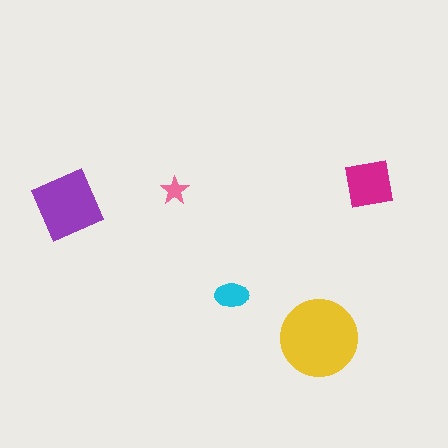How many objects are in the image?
There are 5 objects in the image.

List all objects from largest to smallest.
The yellow circle, the purple square, the magenta square, the cyan ellipse, the pink star.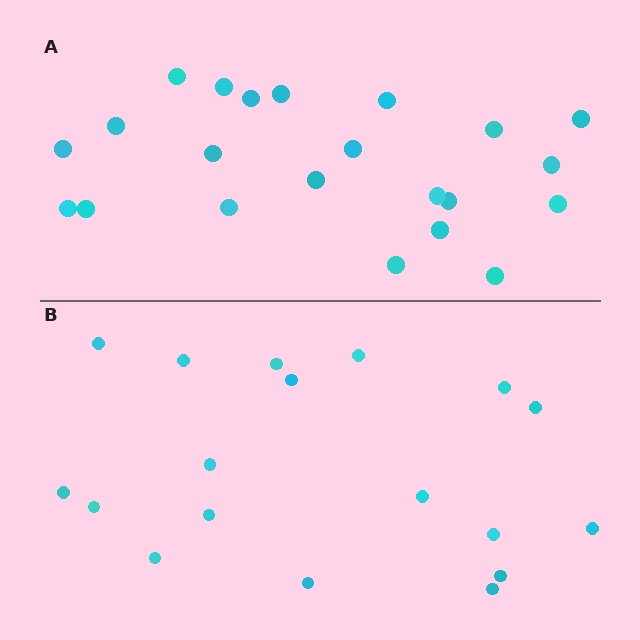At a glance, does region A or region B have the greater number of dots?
Region A (the top region) has more dots.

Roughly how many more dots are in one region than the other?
Region A has about 4 more dots than region B.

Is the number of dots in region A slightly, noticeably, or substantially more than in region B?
Region A has only slightly more — the two regions are fairly close. The ratio is roughly 1.2 to 1.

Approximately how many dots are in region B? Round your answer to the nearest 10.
About 20 dots. (The exact count is 18, which rounds to 20.)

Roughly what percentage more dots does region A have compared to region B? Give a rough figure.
About 20% more.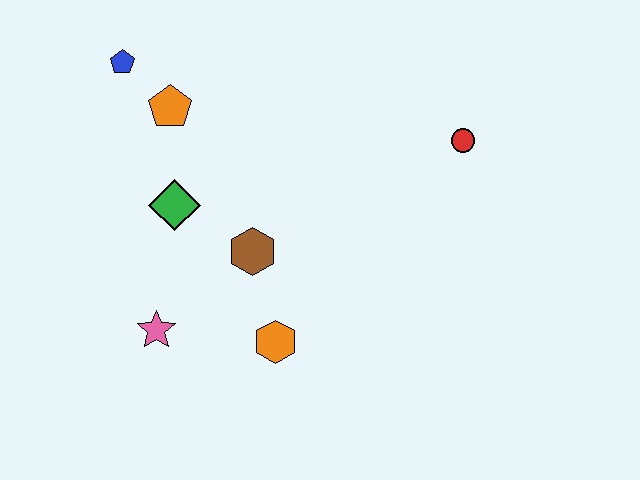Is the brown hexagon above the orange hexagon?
Yes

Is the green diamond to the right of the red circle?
No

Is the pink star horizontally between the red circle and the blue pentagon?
Yes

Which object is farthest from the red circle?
The pink star is farthest from the red circle.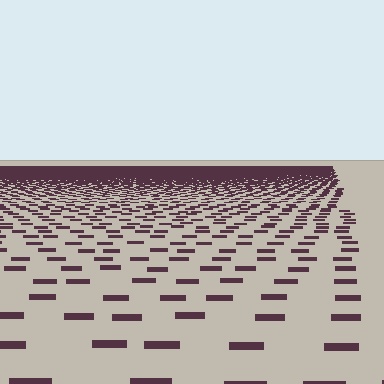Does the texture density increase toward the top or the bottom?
Density increases toward the top.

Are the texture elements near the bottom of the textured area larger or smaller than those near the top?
Larger. Near the bottom, elements are closer to the viewer and appear at a bigger on-screen size.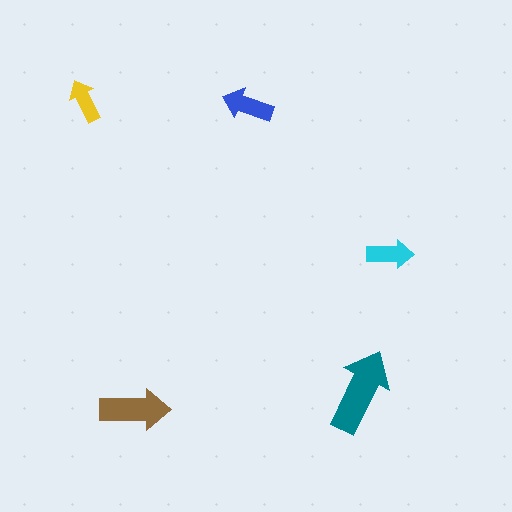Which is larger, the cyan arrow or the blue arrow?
The blue one.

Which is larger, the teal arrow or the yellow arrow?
The teal one.